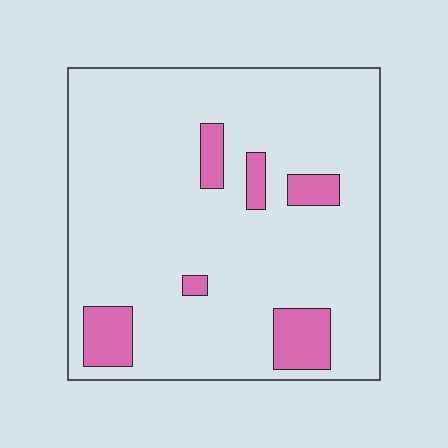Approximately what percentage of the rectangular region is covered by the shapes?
Approximately 10%.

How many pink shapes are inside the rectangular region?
6.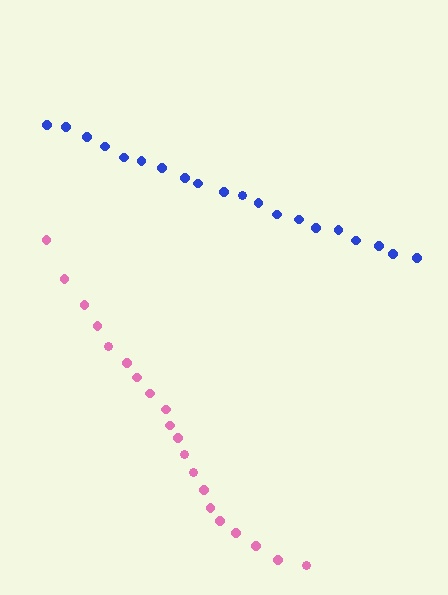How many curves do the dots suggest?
There are 2 distinct paths.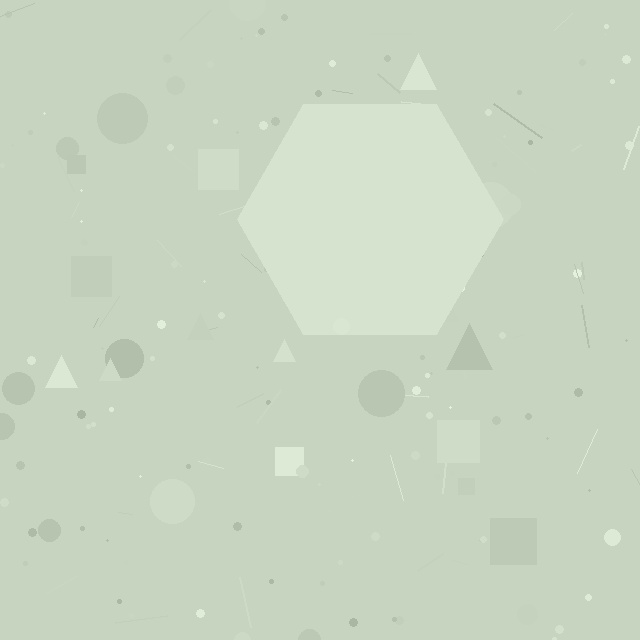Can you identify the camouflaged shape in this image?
The camouflaged shape is a hexagon.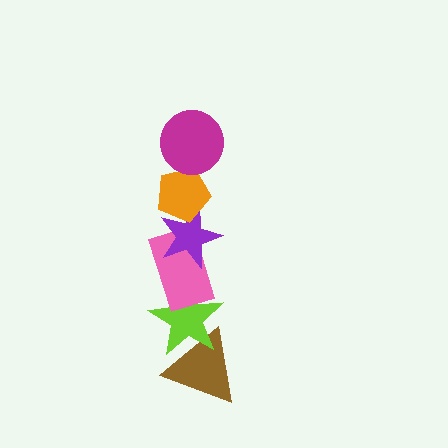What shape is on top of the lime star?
The pink rectangle is on top of the lime star.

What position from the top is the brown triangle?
The brown triangle is 6th from the top.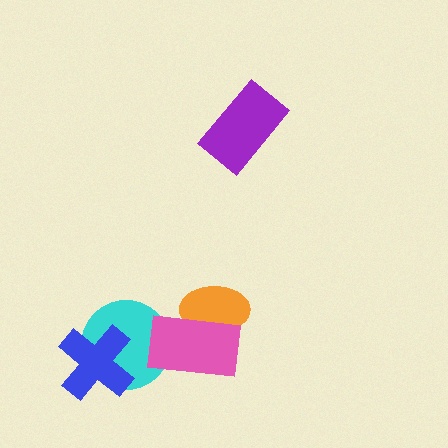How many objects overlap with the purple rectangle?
0 objects overlap with the purple rectangle.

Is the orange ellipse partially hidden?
Yes, it is partially covered by another shape.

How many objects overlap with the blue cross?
1 object overlaps with the blue cross.